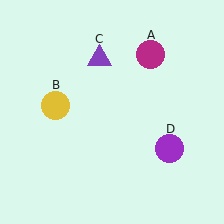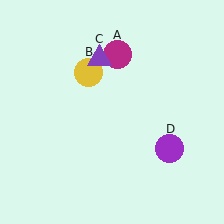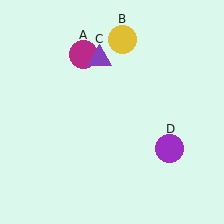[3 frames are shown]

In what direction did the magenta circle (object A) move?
The magenta circle (object A) moved left.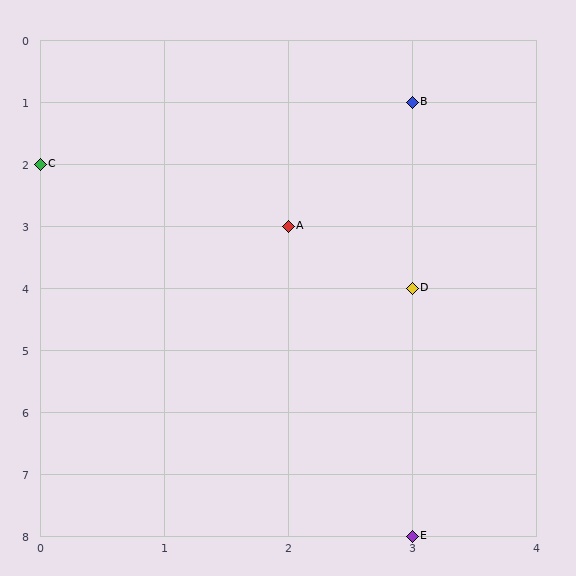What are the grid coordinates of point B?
Point B is at grid coordinates (3, 1).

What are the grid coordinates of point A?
Point A is at grid coordinates (2, 3).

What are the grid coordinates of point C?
Point C is at grid coordinates (0, 2).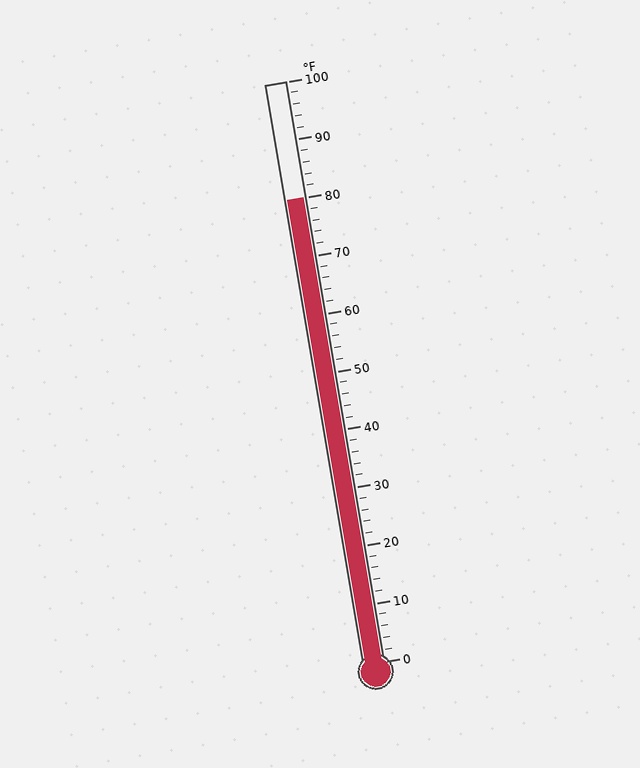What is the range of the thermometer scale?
The thermometer scale ranges from 0°F to 100°F.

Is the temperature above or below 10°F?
The temperature is above 10°F.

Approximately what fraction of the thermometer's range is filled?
The thermometer is filled to approximately 80% of its range.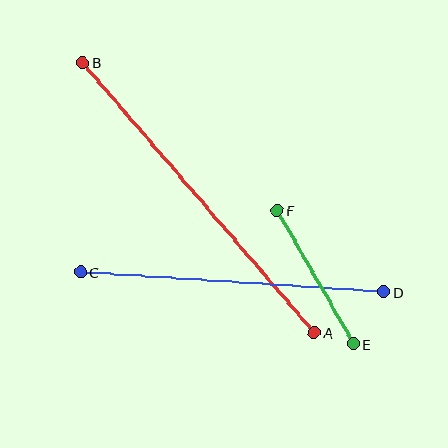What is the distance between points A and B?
The distance is approximately 356 pixels.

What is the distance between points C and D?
The distance is approximately 303 pixels.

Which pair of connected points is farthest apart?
Points A and B are farthest apart.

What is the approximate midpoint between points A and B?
The midpoint is at approximately (199, 198) pixels.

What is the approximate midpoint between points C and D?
The midpoint is at approximately (232, 282) pixels.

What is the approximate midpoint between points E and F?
The midpoint is at approximately (315, 277) pixels.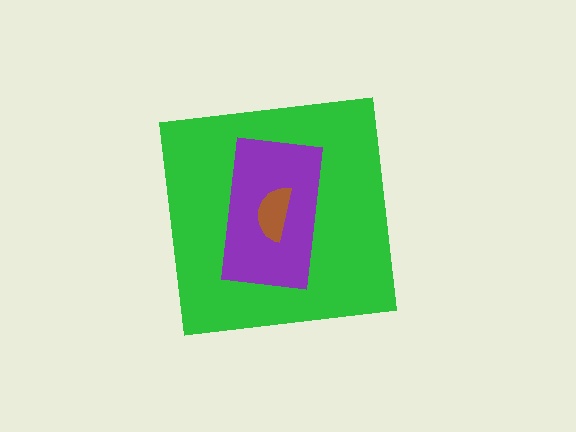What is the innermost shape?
The brown semicircle.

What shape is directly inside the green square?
The purple rectangle.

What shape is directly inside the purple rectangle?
The brown semicircle.